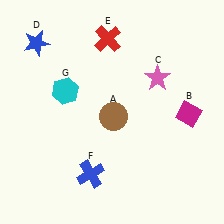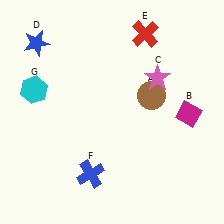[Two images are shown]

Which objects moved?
The objects that moved are: the brown circle (A), the red cross (E), the cyan hexagon (G).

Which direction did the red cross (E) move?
The red cross (E) moved right.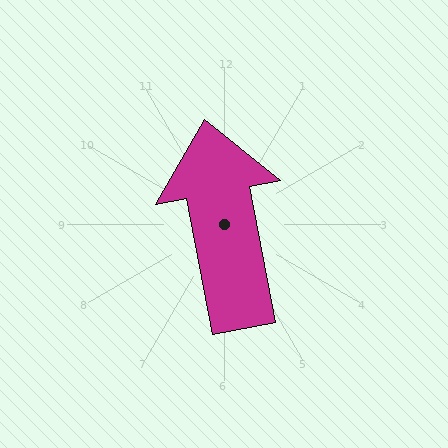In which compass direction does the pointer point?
North.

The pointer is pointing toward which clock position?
Roughly 12 o'clock.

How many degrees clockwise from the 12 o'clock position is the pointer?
Approximately 349 degrees.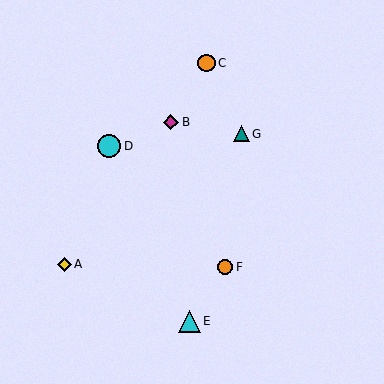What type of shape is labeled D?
Shape D is a cyan circle.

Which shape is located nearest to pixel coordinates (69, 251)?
The yellow diamond (labeled A) at (65, 265) is nearest to that location.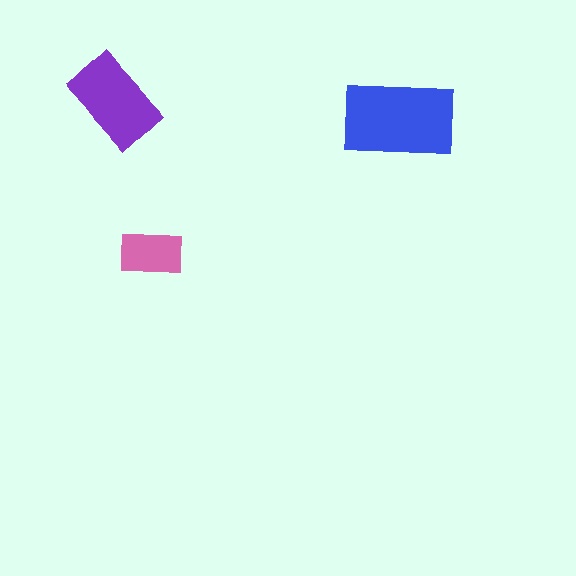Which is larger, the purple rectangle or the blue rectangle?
The blue one.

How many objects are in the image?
There are 3 objects in the image.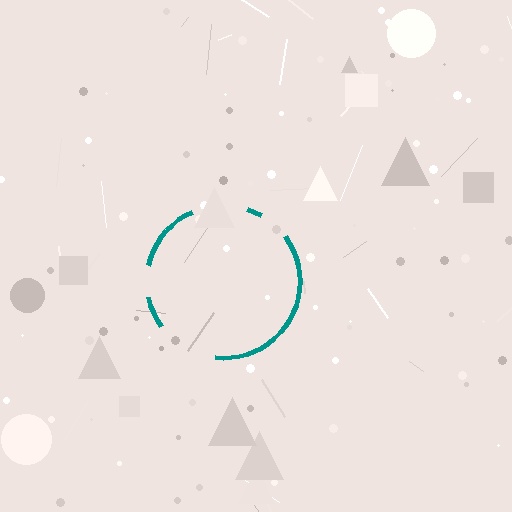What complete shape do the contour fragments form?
The contour fragments form a circle.